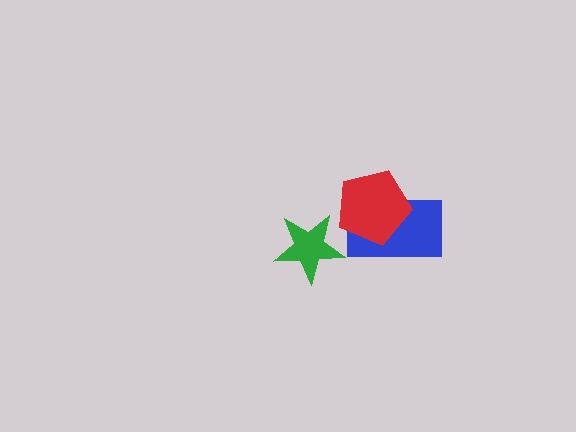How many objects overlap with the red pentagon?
1 object overlaps with the red pentagon.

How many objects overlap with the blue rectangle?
1 object overlaps with the blue rectangle.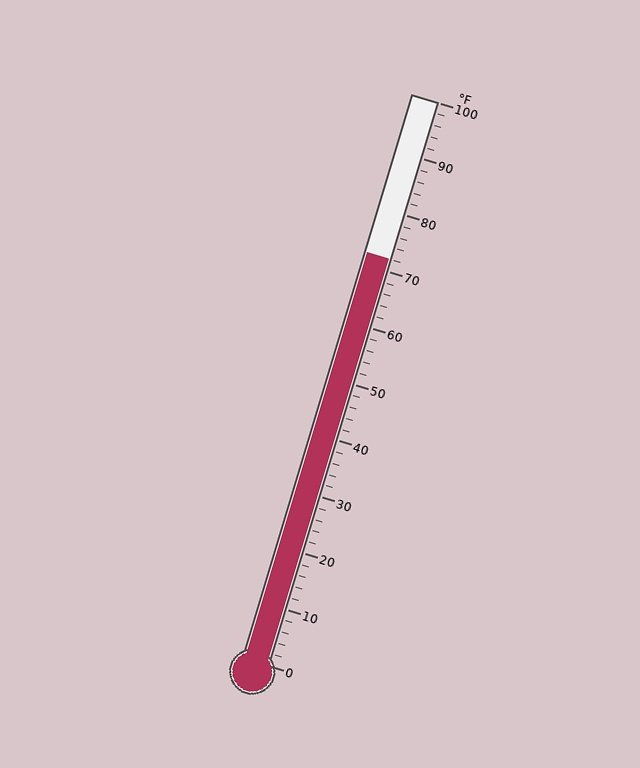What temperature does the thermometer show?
The thermometer shows approximately 72°F.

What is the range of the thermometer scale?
The thermometer scale ranges from 0°F to 100°F.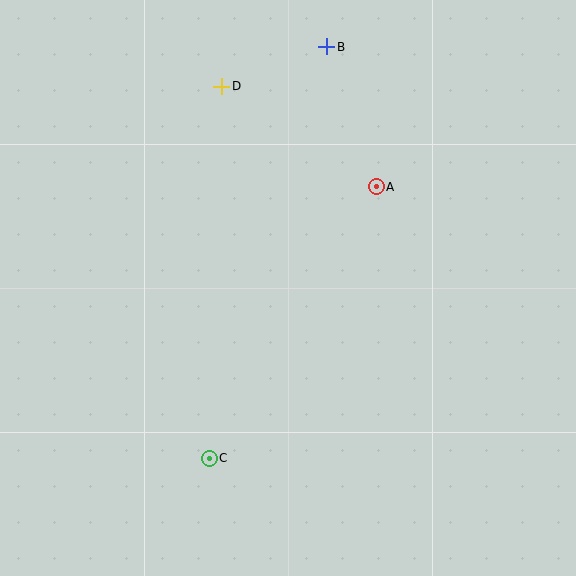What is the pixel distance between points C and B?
The distance between C and B is 428 pixels.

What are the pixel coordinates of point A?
Point A is at (376, 187).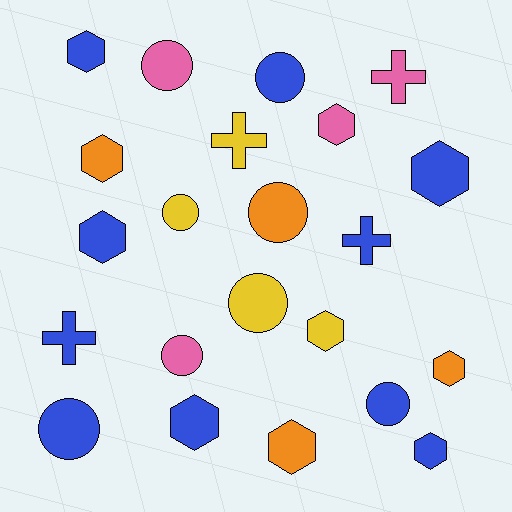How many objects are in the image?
There are 22 objects.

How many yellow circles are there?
There are 2 yellow circles.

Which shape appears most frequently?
Hexagon, with 10 objects.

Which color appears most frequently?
Blue, with 10 objects.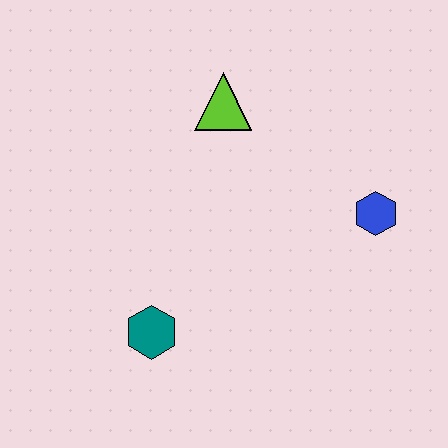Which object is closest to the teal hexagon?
The lime triangle is closest to the teal hexagon.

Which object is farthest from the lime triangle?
The teal hexagon is farthest from the lime triangle.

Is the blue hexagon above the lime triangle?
No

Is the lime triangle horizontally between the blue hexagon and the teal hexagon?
Yes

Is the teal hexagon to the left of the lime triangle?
Yes